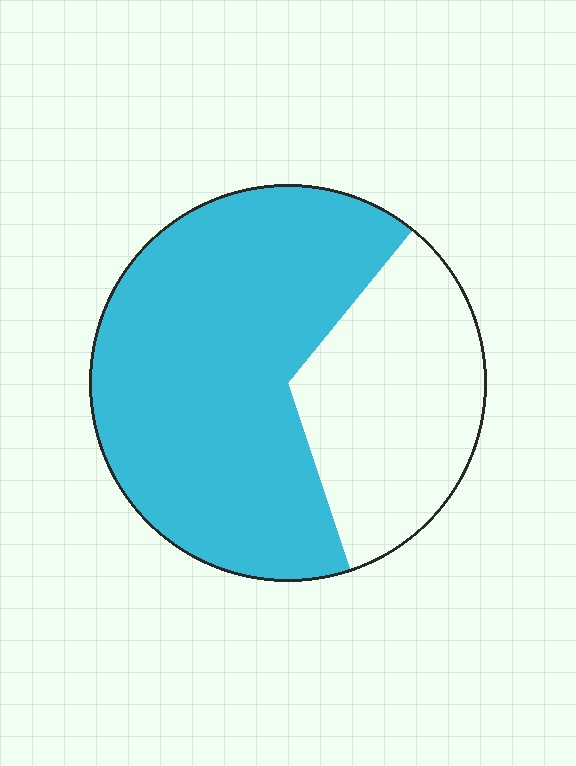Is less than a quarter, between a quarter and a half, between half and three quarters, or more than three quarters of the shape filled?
Between half and three quarters.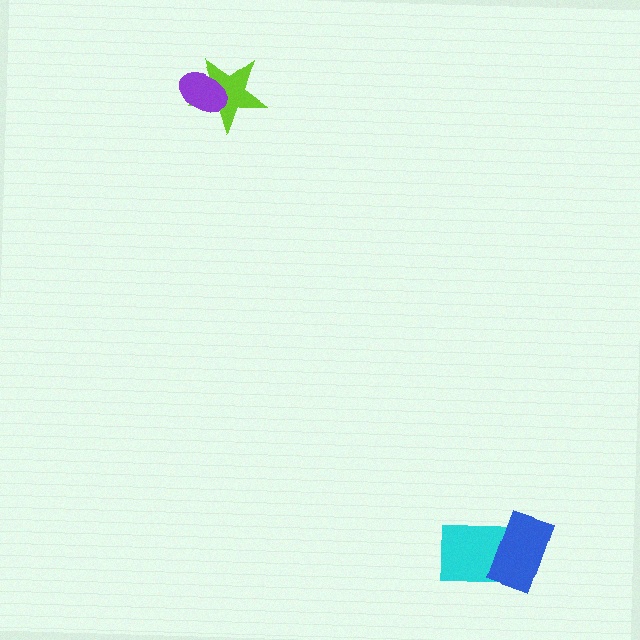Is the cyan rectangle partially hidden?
Yes, it is partially covered by another shape.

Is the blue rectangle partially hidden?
No, no other shape covers it.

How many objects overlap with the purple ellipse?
1 object overlaps with the purple ellipse.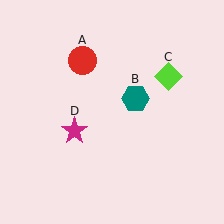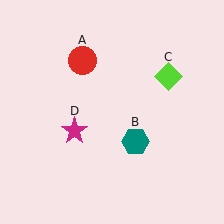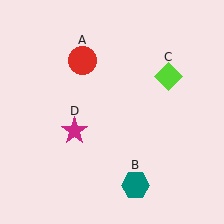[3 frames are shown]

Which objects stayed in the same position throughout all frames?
Red circle (object A) and lime diamond (object C) and magenta star (object D) remained stationary.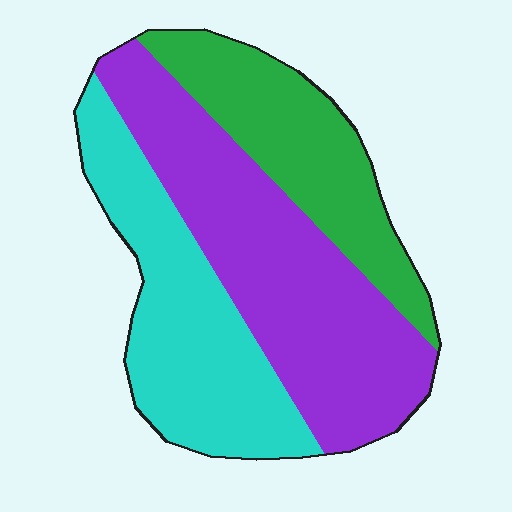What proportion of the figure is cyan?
Cyan takes up about one third (1/3) of the figure.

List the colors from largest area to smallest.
From largest to smallest: purple, cyan, green.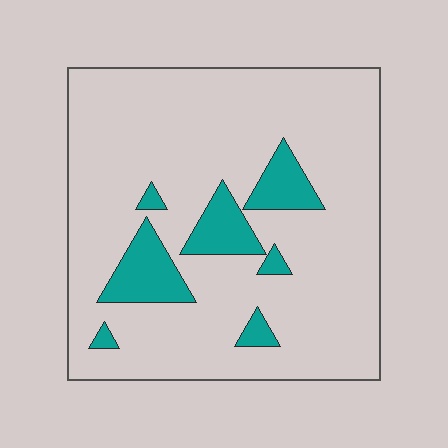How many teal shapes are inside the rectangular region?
7.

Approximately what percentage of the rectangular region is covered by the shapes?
Approximately 15%.